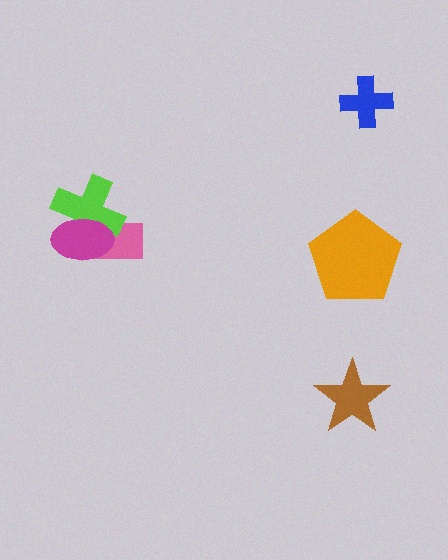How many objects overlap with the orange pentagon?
0 objects overlap with the orange pentagon.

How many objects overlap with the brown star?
0 objects overlap with the brown star.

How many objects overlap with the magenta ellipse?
2 objects overlap with the magenta ellipse.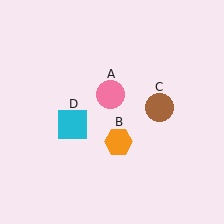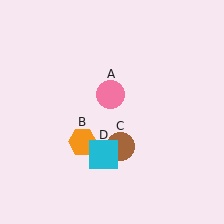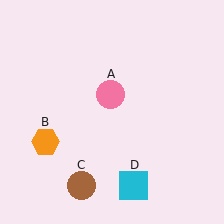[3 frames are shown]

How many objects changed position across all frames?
3 objects changed position: orange hexagon (object B), brown circle (object C), cyan square (object D).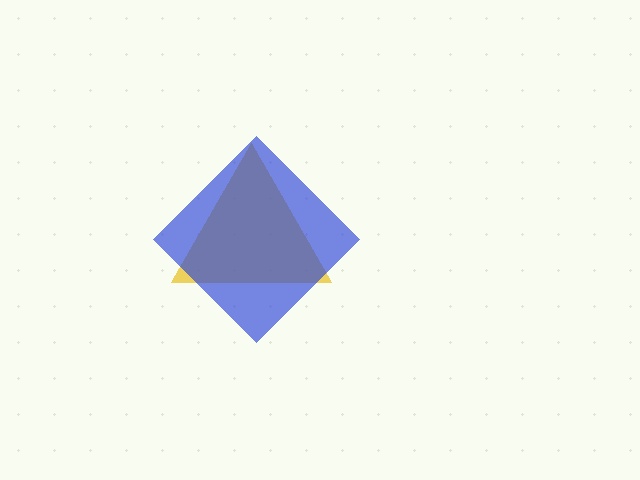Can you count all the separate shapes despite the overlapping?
Yes, there are 2 separate shapes.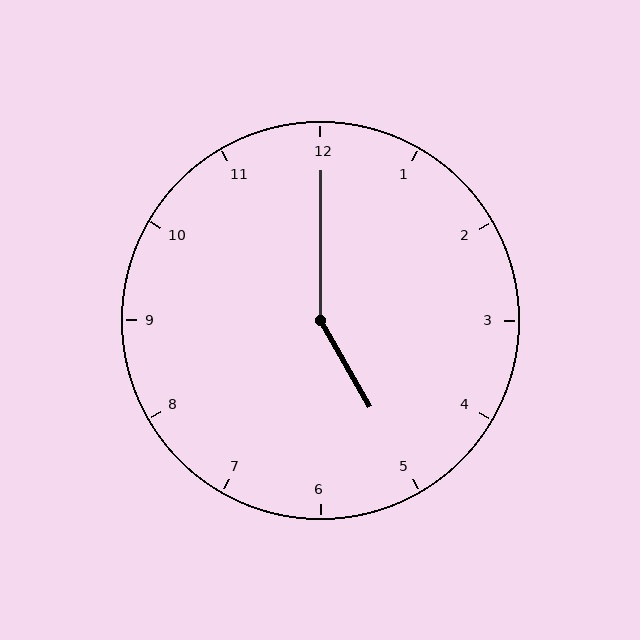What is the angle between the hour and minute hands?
Approximately 150 degrees.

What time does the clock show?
5:00.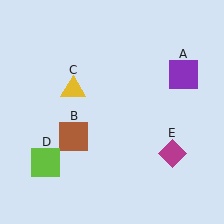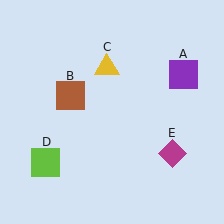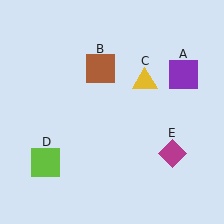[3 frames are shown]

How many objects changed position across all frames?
2 objects changed position: brown square (object B), yellow triangle (object C).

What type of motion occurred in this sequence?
The brown square (object B), yellow triangle (object C) rotated clockwise around the center of the scene.